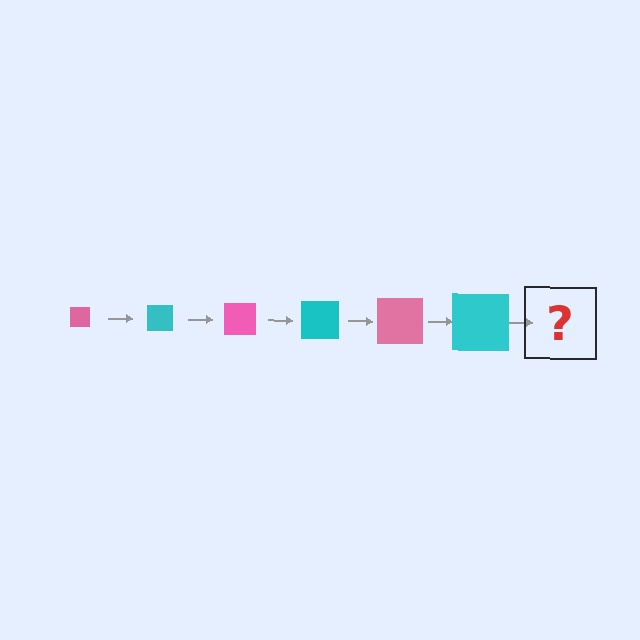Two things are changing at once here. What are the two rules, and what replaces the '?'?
The two rules are that the square grows larger each step and the color cycles through pink and cyan. The '?' should be a pink square, larger than the previous one.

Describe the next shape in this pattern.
It should be a pink square, larger than the previous one.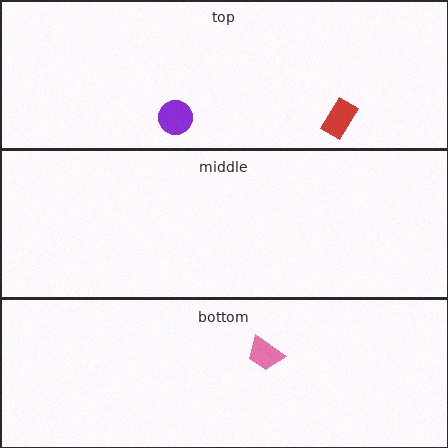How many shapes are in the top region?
2.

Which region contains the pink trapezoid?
The bottom region.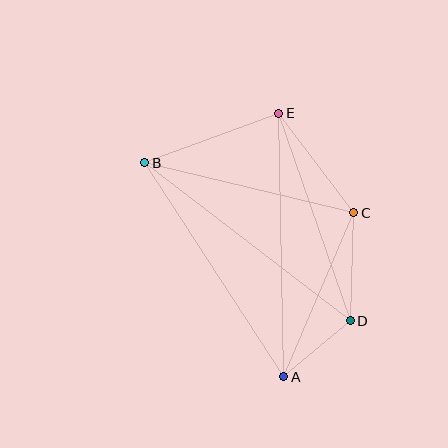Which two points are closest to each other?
Points A and D are closest to each other.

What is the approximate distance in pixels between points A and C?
The distance between A and C is approximately 178 pixels.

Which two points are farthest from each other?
Points A and E are farthest from each other.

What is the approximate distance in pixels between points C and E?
The distance between C and E is approximately 124 pixels.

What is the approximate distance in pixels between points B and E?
The distance between B and E is approximately 143 pixels.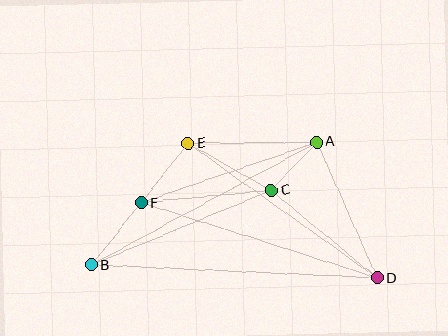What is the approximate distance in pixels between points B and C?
The distance between B and C is approximately 195 pixels.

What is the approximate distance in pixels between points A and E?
The distance between A and E is approximately 129 pixels.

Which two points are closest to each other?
Points A and C are closest to each other.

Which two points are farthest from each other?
Points B and D are farthest from each other.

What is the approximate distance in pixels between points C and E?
The distance between C and E is approximately 96 pixels.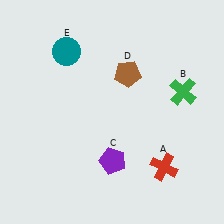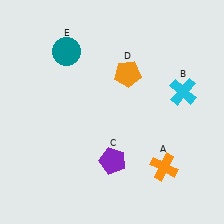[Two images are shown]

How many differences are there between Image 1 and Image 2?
There are 3 differences between the two images.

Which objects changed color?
A changed from red to orange. B changed from green to cyan. D changed from brown to orange.